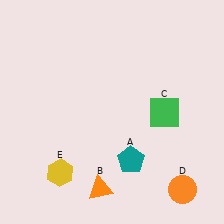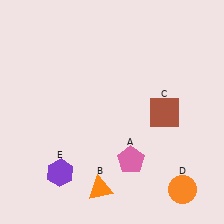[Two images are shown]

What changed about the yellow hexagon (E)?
In Image 1, E is yellow. In Image 2, it changed to purple.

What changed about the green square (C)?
In Image 1, C is green. In Image 2, it changed to brown.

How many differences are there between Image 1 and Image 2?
There are 3 differences between the two images.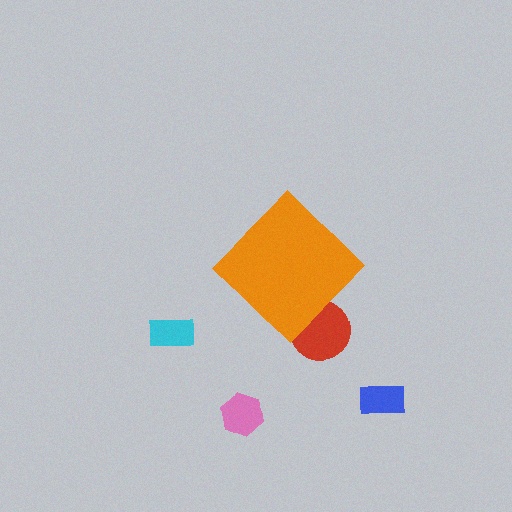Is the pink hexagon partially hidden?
No, the pink hexagon is fully visible.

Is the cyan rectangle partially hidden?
No, the cyan rectangle is fully visible.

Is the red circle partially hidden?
Yes, the red circle is partially hidden behind the orange diamond.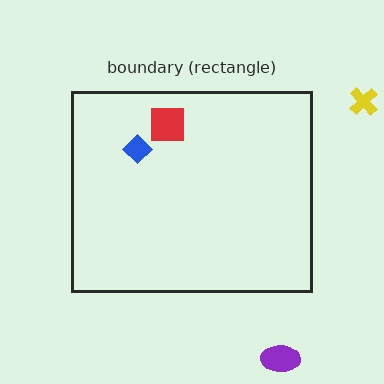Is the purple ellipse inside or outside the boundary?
Outside.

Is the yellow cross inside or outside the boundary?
Outside.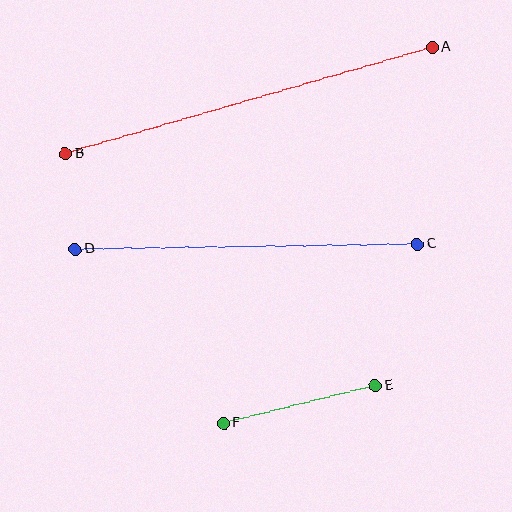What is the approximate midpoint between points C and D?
The midpoint is at approximately (246, 247) pixels.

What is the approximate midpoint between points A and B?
The midpoint is at approximately (249, 100) pixels.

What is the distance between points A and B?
The distance is approximately 382 pixels.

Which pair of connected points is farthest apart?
Points A and B are farthest apart.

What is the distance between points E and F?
The distance is approximately 156 pixels.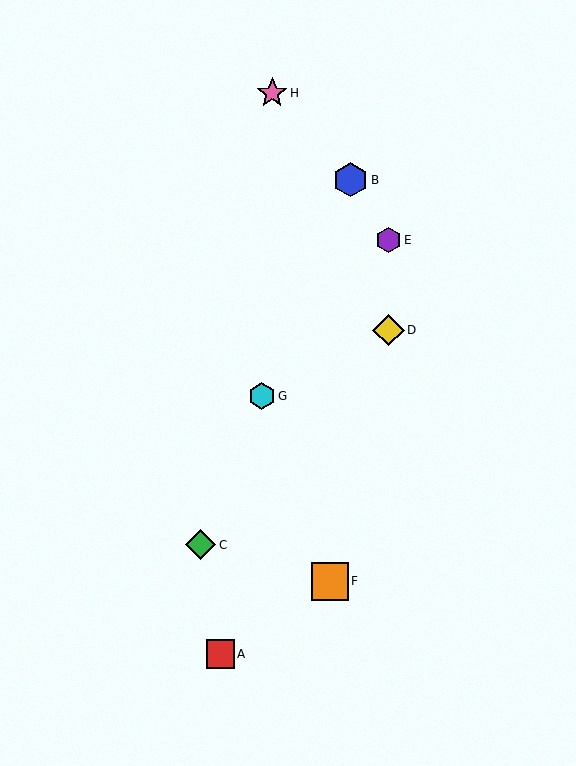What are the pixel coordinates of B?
Object B is at (351, 180).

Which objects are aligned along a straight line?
Objects B, C, G are aligned along a straight line.